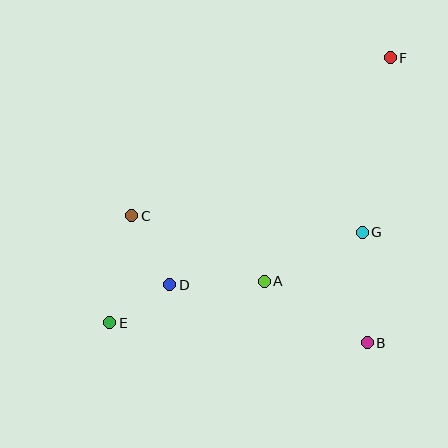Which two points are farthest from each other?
Points E and F are farthest from each other.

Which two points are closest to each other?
Points D and E are closest to each other.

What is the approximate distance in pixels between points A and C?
The distance between A and C is approximately 148 pixels.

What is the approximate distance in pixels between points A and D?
The distance between A and D is approximately 95 pixels.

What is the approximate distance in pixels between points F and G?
The distance between F and G is approximately 177 pixels.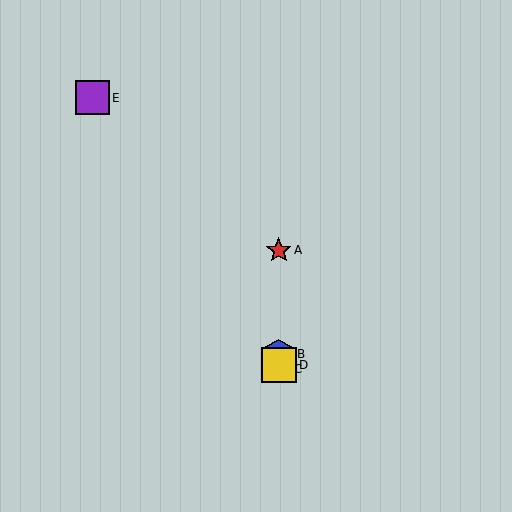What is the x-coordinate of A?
Object A is at x≈279.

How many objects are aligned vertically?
4 objects (A, B, C, D) are aligned vertically.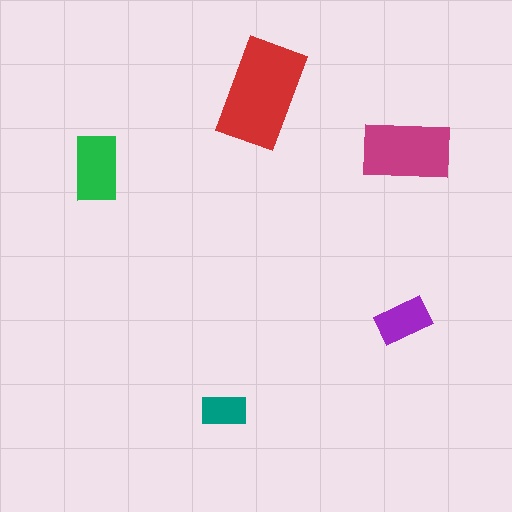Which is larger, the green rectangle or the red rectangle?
The red one.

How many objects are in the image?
There are 5 objects in the image.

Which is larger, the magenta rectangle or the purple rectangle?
The magenta one.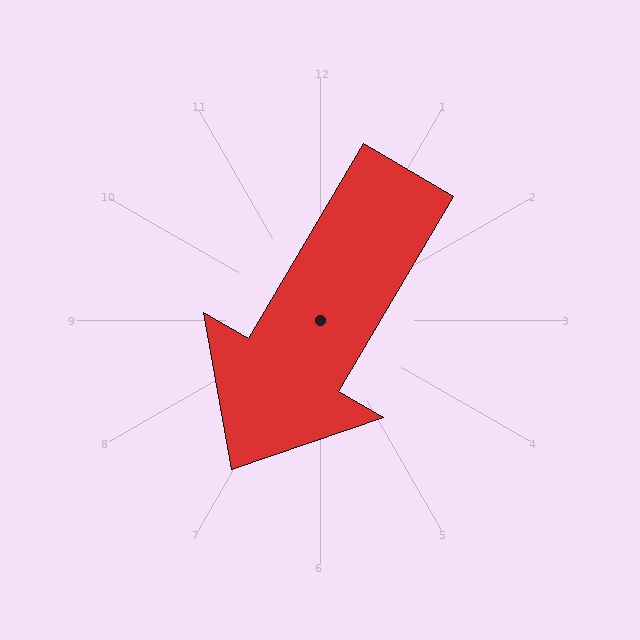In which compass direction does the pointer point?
Southwest.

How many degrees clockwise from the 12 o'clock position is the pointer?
Approximately 210 degrees.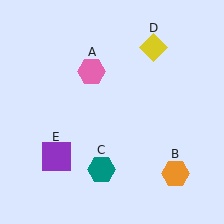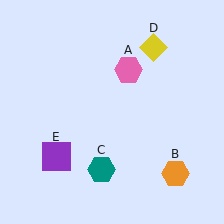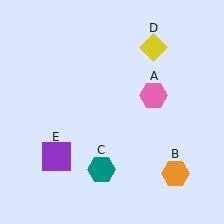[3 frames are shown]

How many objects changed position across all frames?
1 object changed position: pink hexagon (object A).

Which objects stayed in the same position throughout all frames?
Orange hexagon (object B) and teal hexagon (object C) and yellow diamond (object D) and purple square (object E) remained stationary.